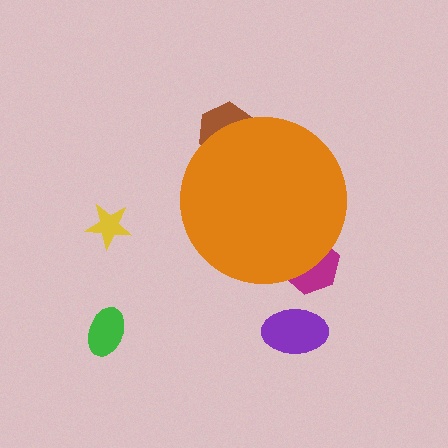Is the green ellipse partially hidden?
No, the green ellipse is fully visible.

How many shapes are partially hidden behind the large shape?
2 shapes are partially hidden.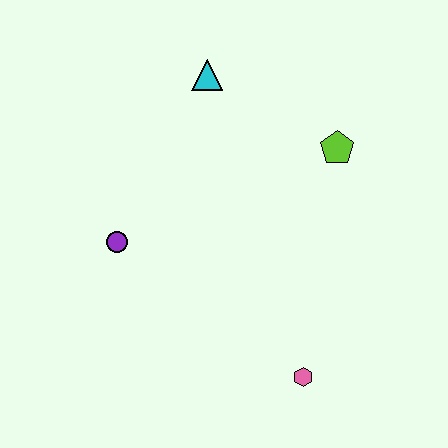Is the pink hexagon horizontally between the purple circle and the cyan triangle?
No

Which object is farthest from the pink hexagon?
The cyan triangle is farthest from the pink hexagon.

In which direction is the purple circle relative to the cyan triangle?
The purple circle is below the cyan triangle.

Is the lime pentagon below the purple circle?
No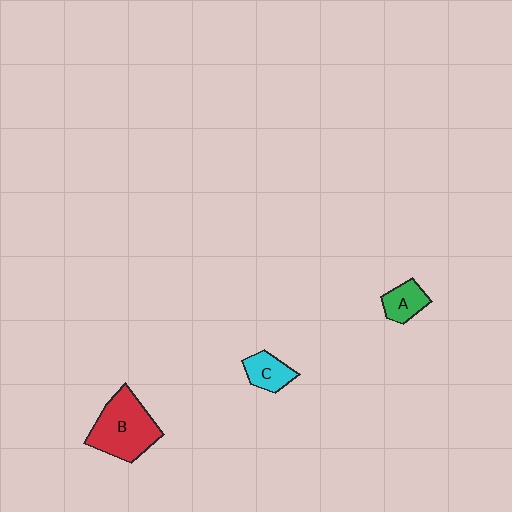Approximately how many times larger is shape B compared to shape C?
Approximately 2.3 times.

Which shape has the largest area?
Shape B (red).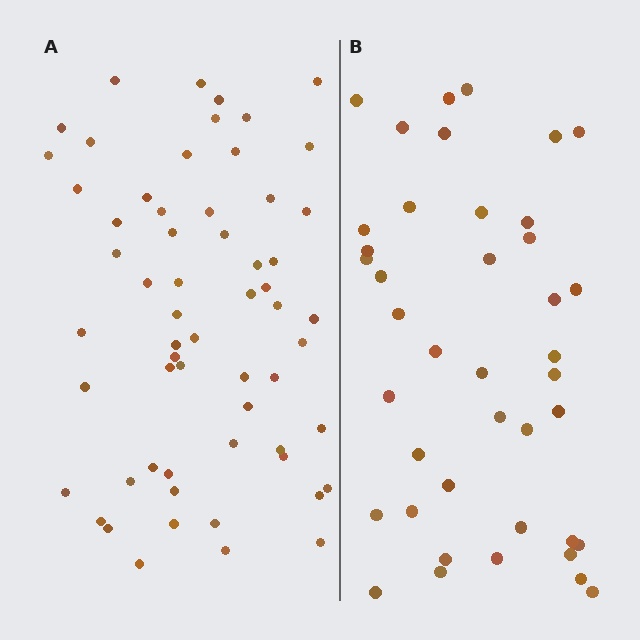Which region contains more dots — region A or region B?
Region A (the left region) has more dots.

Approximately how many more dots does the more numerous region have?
Region A has approximately 20 more dots than region B.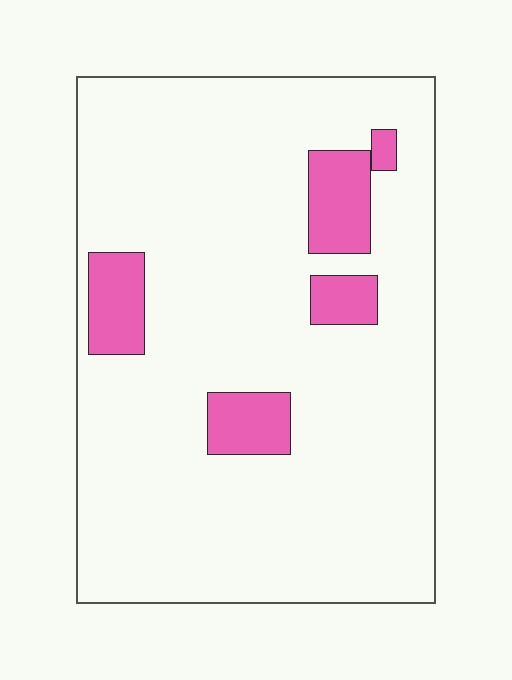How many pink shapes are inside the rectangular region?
5.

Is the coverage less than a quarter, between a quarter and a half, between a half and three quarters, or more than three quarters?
Less than a quarter.